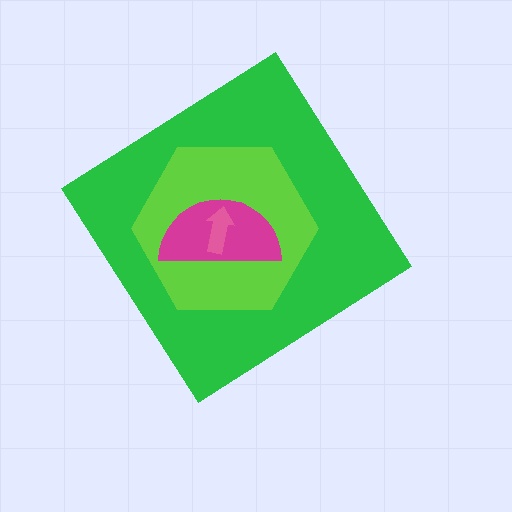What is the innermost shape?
The pink arrow.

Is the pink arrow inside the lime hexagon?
Yes.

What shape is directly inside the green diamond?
The lime hexagon.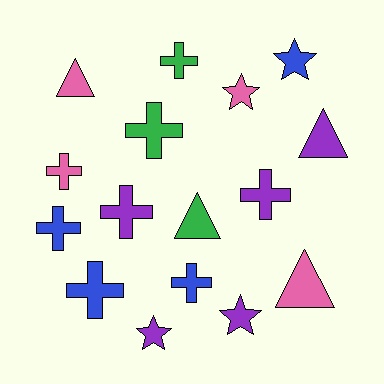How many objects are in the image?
There are 16 objects.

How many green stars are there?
There are no green stars.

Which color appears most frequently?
Purple, with 5 objects.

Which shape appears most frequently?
Cross, with 8 objects.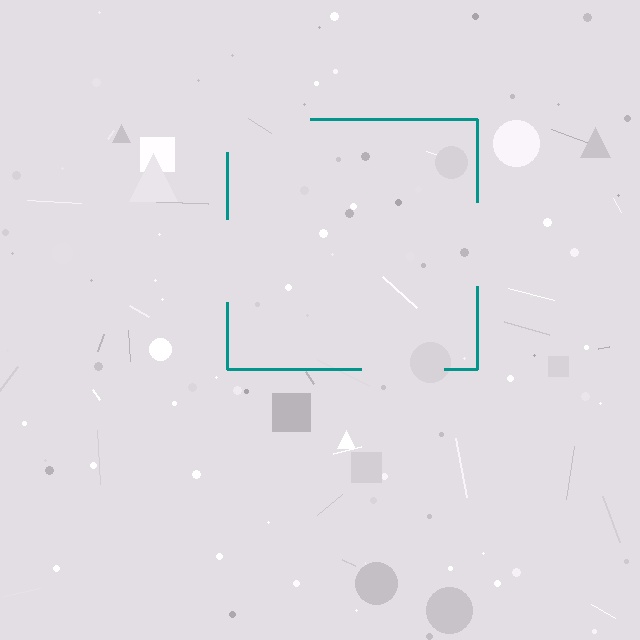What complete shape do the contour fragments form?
The contour fragments form a square.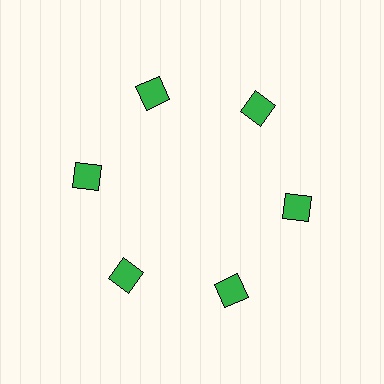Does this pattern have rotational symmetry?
Yes, this pattern has 6-fold rotational symmetry. It looks the same after rotating 60 degrees around the center.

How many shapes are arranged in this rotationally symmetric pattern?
There are 6 shapes, arranged in 6 groups of 1.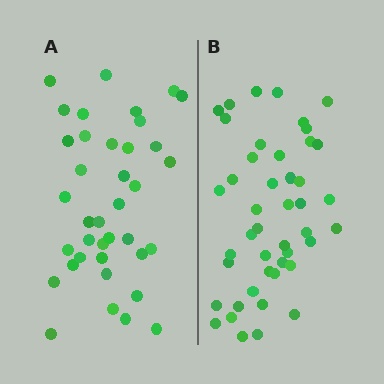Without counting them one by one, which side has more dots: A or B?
Region B (the right region) has more dots.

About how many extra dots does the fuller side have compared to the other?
Region B has roughly 8 or so more dots than region A.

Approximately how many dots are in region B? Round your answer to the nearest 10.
About 40 dots. (The exact count is 45, which rounds to 40.)